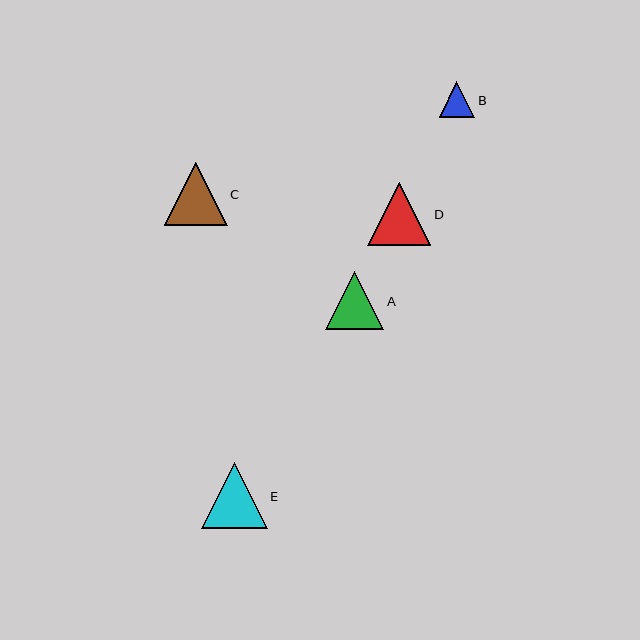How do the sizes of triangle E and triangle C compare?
Triangle E and triangle C are approximately the same size.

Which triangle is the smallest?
Triangle B is the smallest with a size of approximately 36 pixels.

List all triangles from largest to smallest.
From largest to smallest: E, D, C, A, B.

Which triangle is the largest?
Triangle E is the largest with a size of approximately 66 pixels.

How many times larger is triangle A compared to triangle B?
Triangle A is approximately 1.6 times the size of triangle B.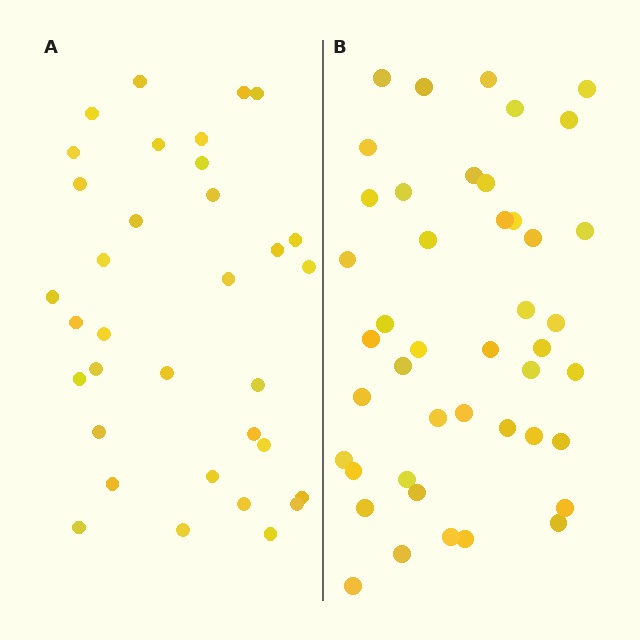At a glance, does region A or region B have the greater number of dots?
Region B (the right region) has more dots.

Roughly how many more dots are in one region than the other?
Region B has roughly 10 or so more dots than region A.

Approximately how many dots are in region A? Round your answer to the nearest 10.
About 30 dots. (The exact count is 34, which rounds to 30.)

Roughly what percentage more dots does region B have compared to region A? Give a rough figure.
About 30% more.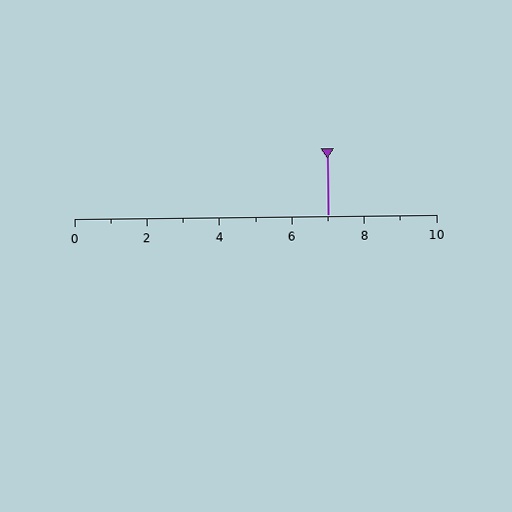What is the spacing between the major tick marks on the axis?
The major ticks are spaced 2 apart.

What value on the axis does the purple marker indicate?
The marker indicates approximately 7.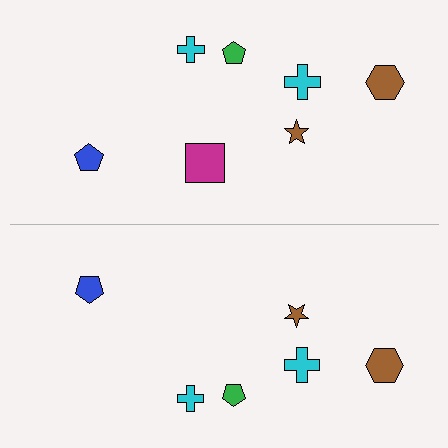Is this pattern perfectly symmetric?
No, the pattern is not perfectly symmetric. A magenta square is missing from the bottom side.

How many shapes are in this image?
There are 13 shapes in this image.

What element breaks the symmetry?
A magenta square is missing from the bottom side.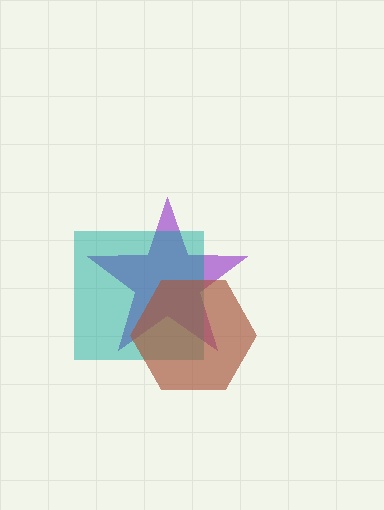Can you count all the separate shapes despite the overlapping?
Yes, there are 3 separate shapes.